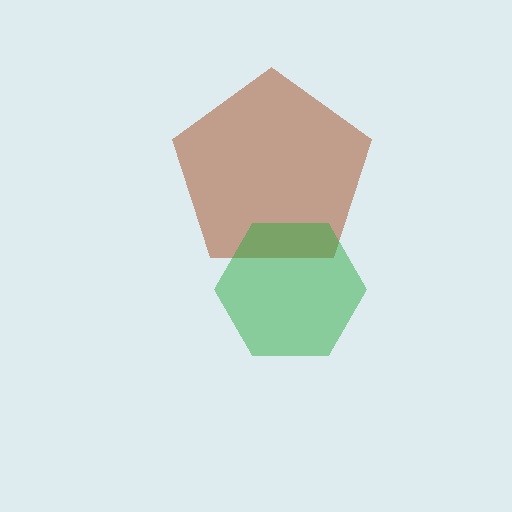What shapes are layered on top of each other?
The layered shapes are: a brown pentagon, a green hexagon.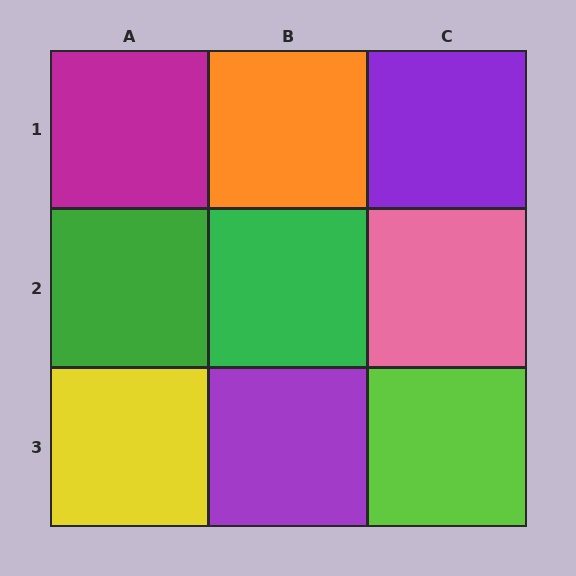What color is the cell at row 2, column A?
Green.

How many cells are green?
2 cells are green.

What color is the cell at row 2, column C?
Pink.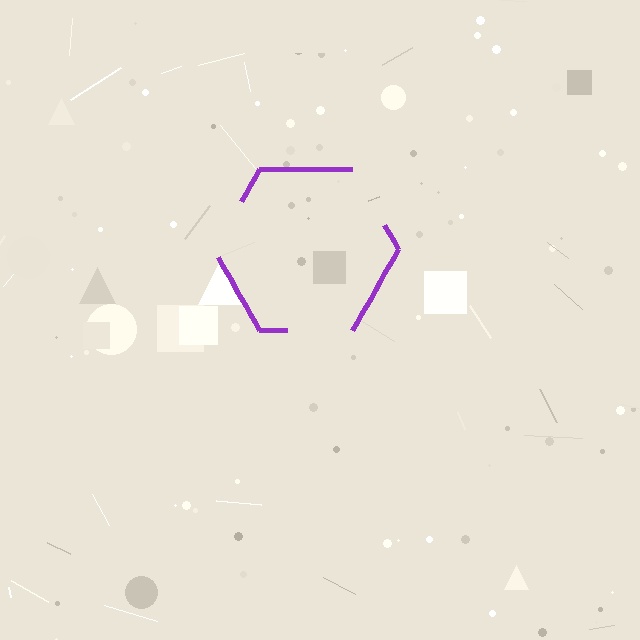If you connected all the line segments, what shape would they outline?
They would outline a hexagon.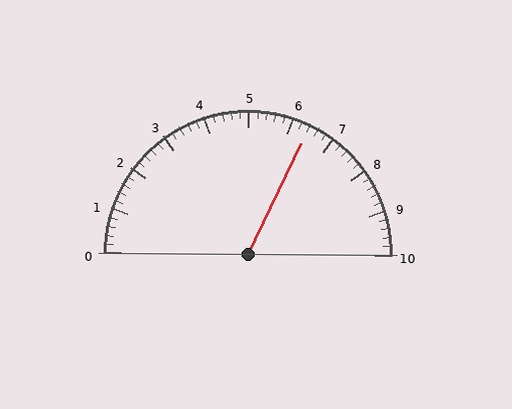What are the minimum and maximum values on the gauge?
The gauge ranges from 0 to 10.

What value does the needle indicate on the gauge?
The needle indicates approximately 6.4.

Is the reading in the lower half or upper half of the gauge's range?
The reading is in the upper half of the range (0 to 10).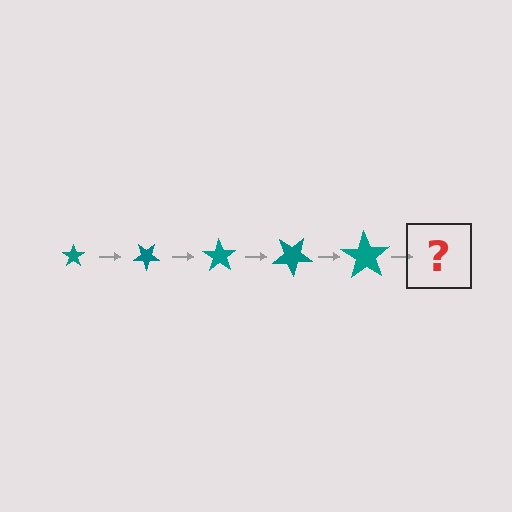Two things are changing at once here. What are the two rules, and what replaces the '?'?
The two rules are that the star grows larger each step and it rotates 35 degrees each step. The '?' should be a star, larger than the previous one and rotated 175 degrees from the start.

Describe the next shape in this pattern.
It should be a star, larger than the previous one and rotated 175 degrees from the start.